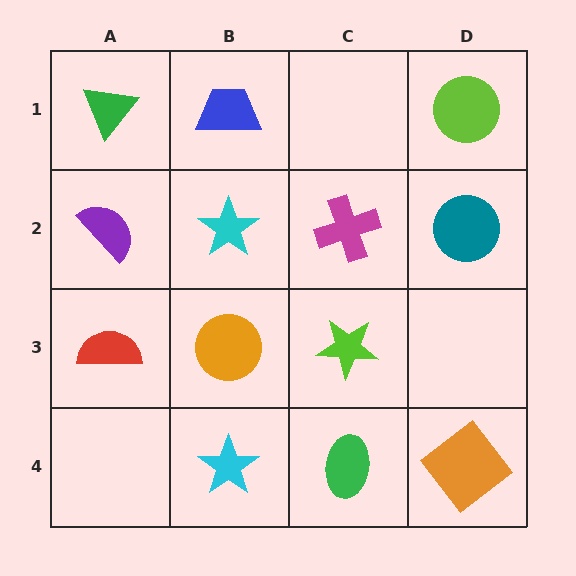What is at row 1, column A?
A green triangle.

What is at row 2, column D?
A teal circle.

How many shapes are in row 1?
3 shapes.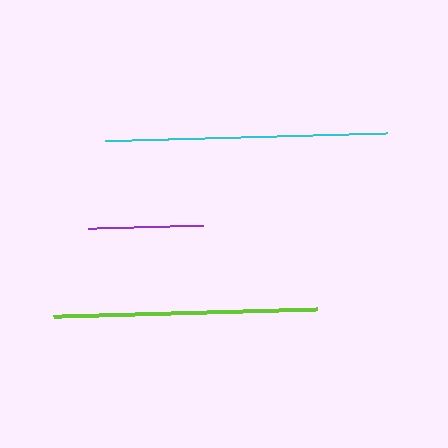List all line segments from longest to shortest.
From longest to shortest: cyan, lime, purple.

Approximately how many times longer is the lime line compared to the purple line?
The lime line is approximately 2.3 times the length of the purple line.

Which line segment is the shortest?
The purple line is the shortest at approximately 115 pixels.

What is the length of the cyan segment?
The cyan segment is approximately 282 pixels long.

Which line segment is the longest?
The cyan line is the longest at approximately 282 pixels.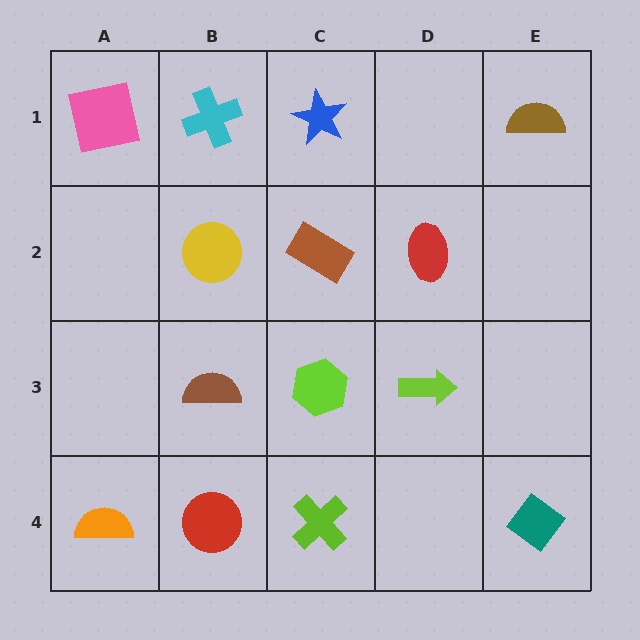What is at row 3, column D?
A lime arrow.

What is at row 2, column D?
A red ellipse.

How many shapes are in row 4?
4 shapes.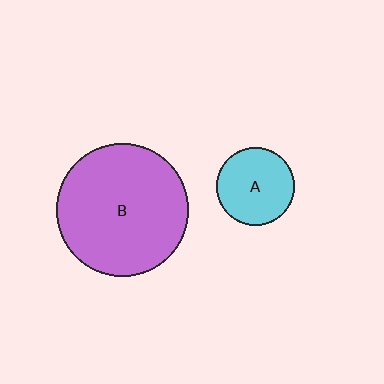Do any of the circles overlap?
No, none of the circles overlap.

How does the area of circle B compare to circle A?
Approximately 2.9 times.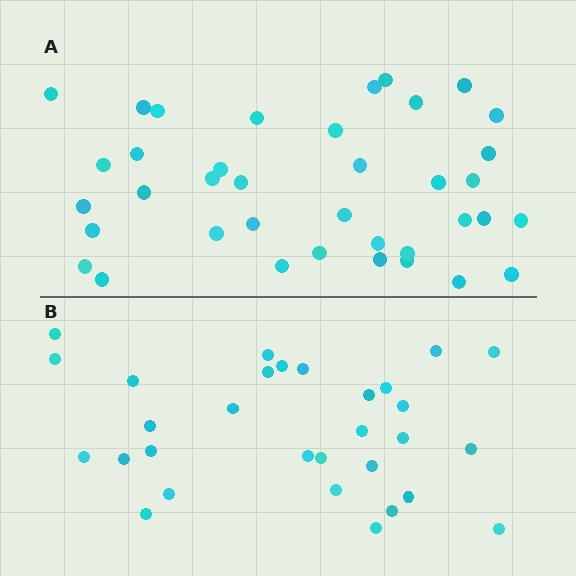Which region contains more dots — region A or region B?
Region A (the top region) has more dots.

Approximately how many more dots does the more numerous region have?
Region A has roughly 8 or so more dots than region B.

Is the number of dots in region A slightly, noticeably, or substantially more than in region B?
Region A has noticeably more, but not dramatically so. The ratio is roughly 1.3 to 1.